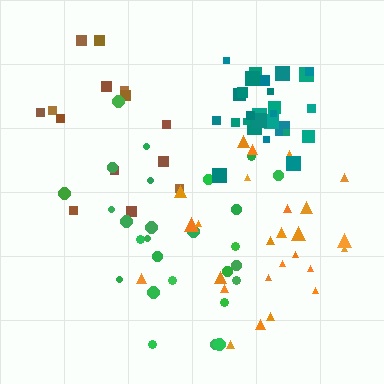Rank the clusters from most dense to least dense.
teal, orange, green, brown.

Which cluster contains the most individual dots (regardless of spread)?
Green (27).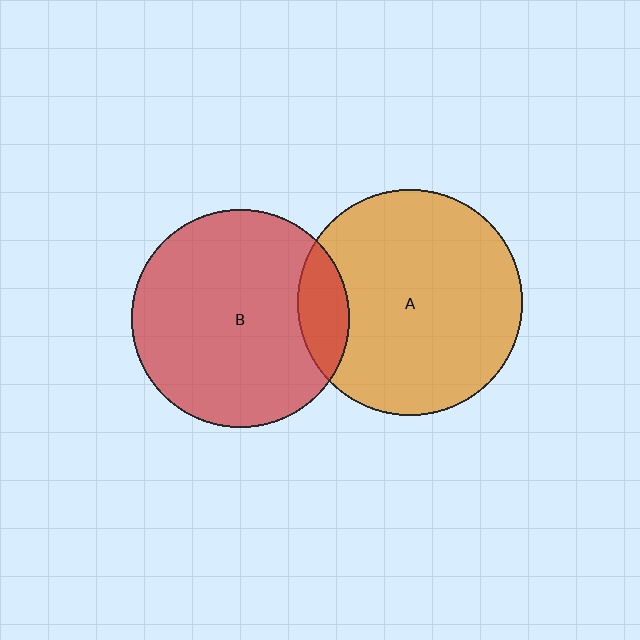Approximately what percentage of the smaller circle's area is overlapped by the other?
Approximately 15%.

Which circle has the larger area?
Circle A (orange).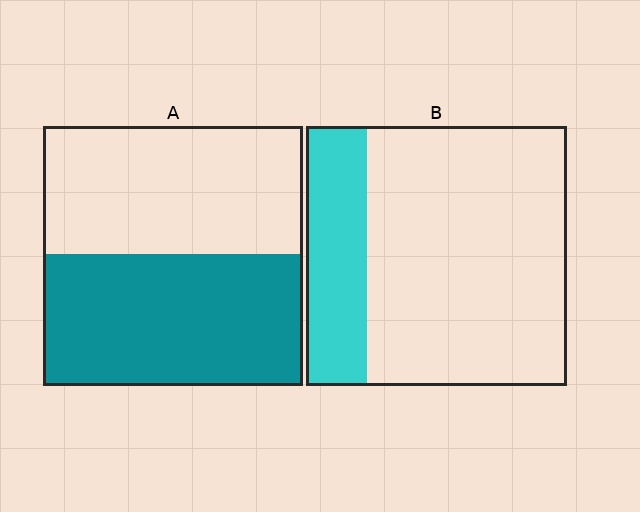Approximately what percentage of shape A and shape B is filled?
A is approximately 50% and B is approximately 25%.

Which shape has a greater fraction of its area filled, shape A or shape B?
Shape A.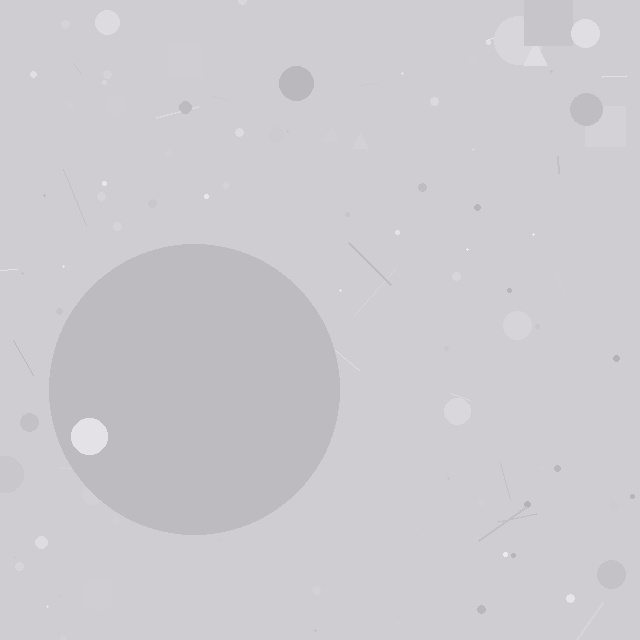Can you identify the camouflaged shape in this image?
The camouflaged shape is a circle.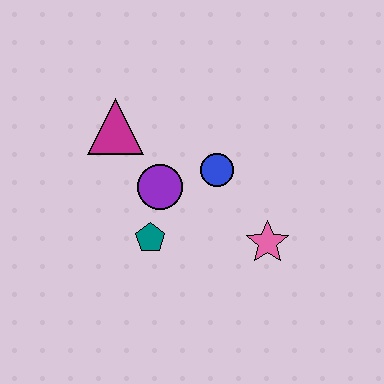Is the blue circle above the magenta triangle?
No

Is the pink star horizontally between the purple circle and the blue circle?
No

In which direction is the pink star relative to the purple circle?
The pink star is to the right of the purple circle.